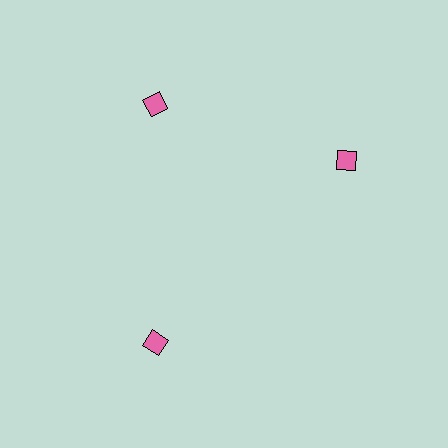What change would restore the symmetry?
The symmetry would be restored by rotating it back into even spacing with its neighbors so that all 3 diamonds sit at equal angles and equal distance from the center.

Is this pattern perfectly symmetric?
No. The 3 pink diamonds are arranged in a ring, but one element near the 3 o'clock position is rotated out of alignment along the ring, breaking the 3-fold rotational symmetry.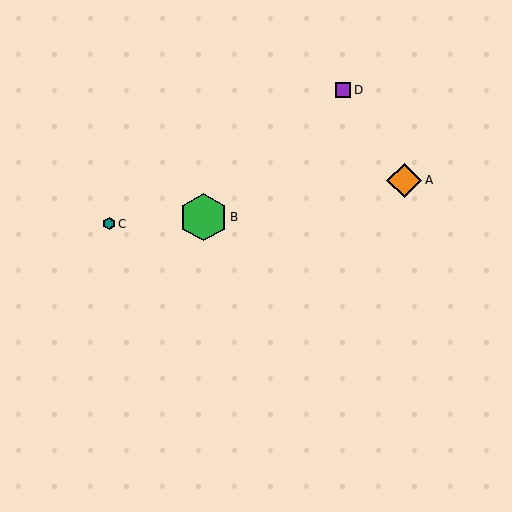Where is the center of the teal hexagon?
The center of the teal hexagon is at (109, 224).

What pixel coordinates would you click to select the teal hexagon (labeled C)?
Click at (109, 224) to select the teal hexagon C.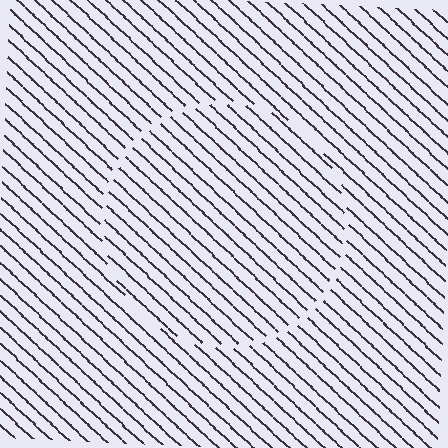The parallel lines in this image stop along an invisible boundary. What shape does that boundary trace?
An illusory circle. The interior of the shape contains the same grating, shifted by half a period — the contour is defined by the phase discontinuity where line-ends from the inner and outer gratings abut.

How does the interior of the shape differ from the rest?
The interior of the shape contains the same grating, shifted by half a period — the contour is defined by the phase discontinuity where line-ends from the inner and outer gratings abut.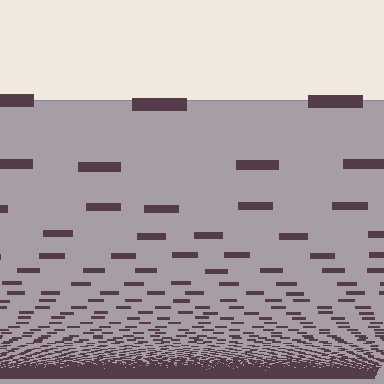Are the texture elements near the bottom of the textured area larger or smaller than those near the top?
Smaller. The gradient is inverted — elements near the bottom are smaller and denser.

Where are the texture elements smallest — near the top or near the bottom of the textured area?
Near the bottom.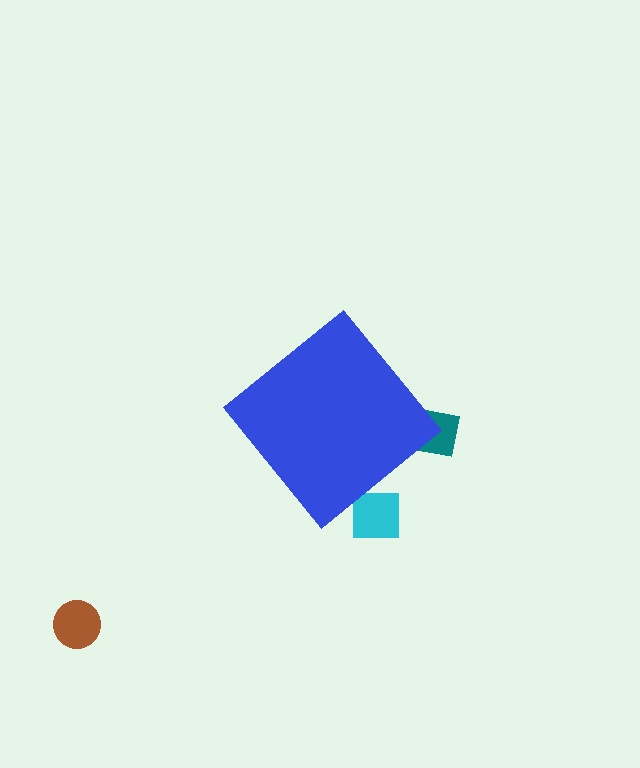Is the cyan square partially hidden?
Yes, the cyan square is partially hidden behind the blue diamond.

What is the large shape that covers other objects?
A blue diamond.